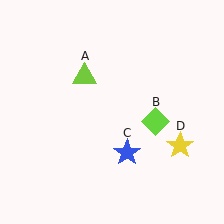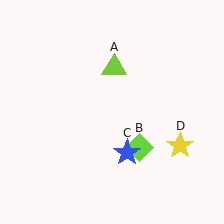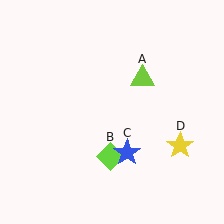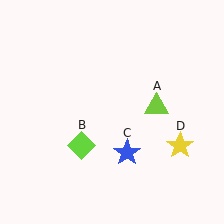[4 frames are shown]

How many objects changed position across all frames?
2 objects changed position: lime triangle (object A), lime diamond (object B).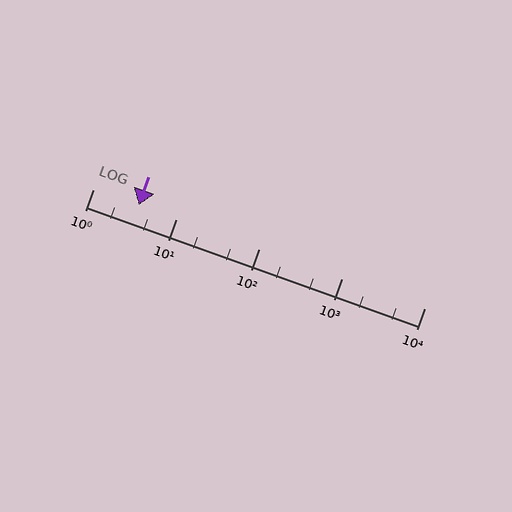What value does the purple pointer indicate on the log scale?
The pointer indicates approximately 3.6.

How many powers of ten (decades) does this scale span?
The scale spans 4 decades, from 1 to 10000.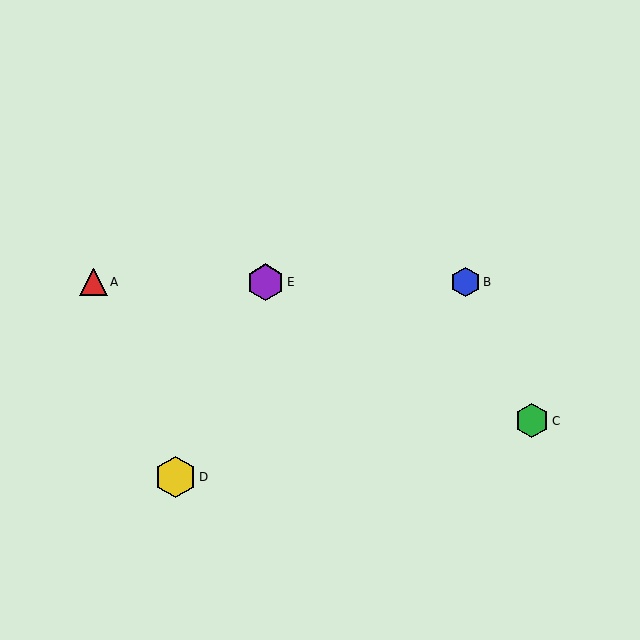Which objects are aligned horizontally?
Objects A, B, E are aligned horizontally.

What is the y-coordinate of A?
Object A is at y≈282.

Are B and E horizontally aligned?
Yes, both are at y≈282.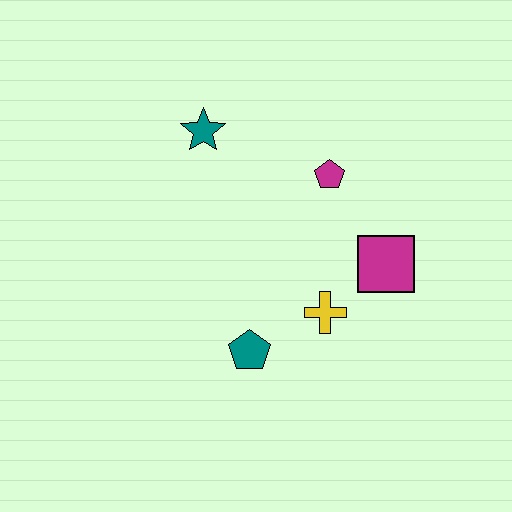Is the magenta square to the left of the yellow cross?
No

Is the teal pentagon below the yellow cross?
Yes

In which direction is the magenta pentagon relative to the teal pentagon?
The magenta pentagon is above the teal pentagon.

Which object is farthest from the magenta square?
The teal star is farthest from the magenta square.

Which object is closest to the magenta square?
The yellow cross is closest to the magenta square.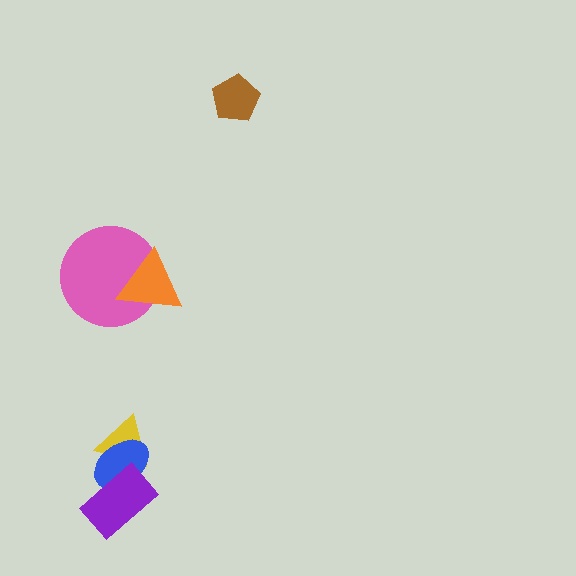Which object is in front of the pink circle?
The orange triangle is in front of the pink circle.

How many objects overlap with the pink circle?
1 object overlaps with the pink circle.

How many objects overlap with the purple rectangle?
2 objects overlap with the purple rectangle.